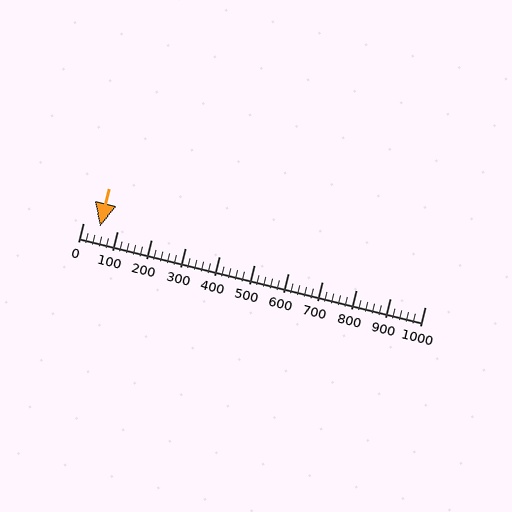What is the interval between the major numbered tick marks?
The major tick marks are spaced 100 units apart.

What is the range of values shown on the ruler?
The ruler shows values from 0 to 1000.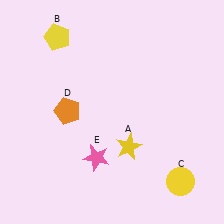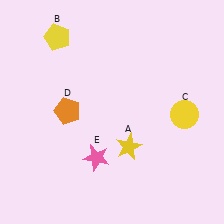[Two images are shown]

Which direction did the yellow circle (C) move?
The yellow circle (C) moved up.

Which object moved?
The yellow circle (C) moved up.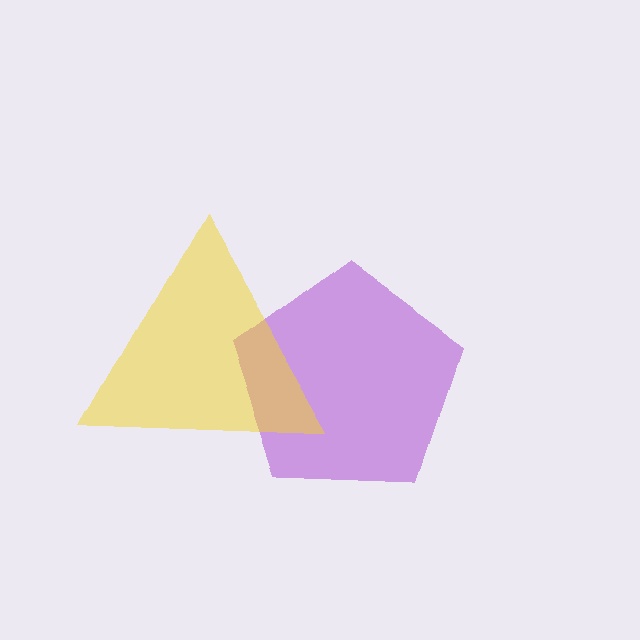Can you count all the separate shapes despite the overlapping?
Yes, there are 2 separate shapes.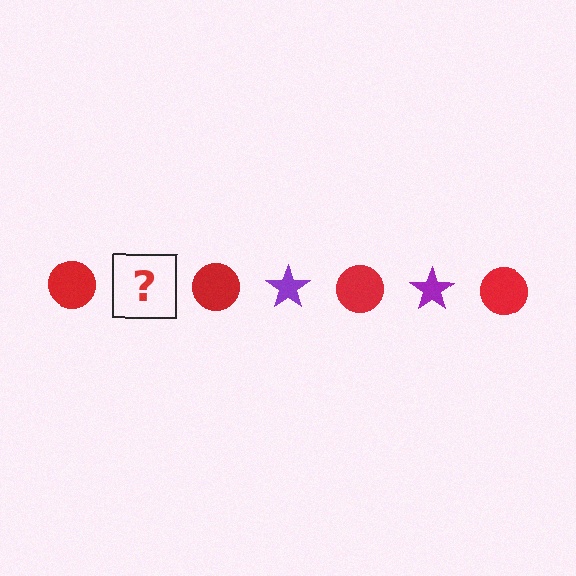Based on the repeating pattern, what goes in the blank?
The blank should be a purple star.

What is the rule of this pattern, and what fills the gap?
The rule is that the pattern alternates between red circle and purple star. The gap should be filled with a purple star.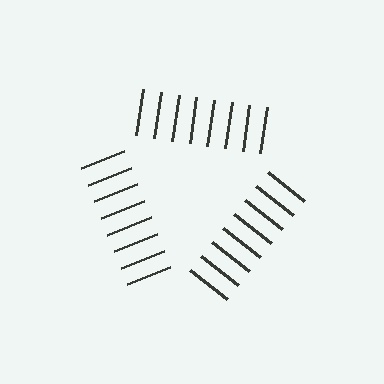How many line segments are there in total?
24 — 8 along each of the 3 edges.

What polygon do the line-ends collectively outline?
An illusory triangle — the line segments terminate on its edges but no continuous stroke is drawn.